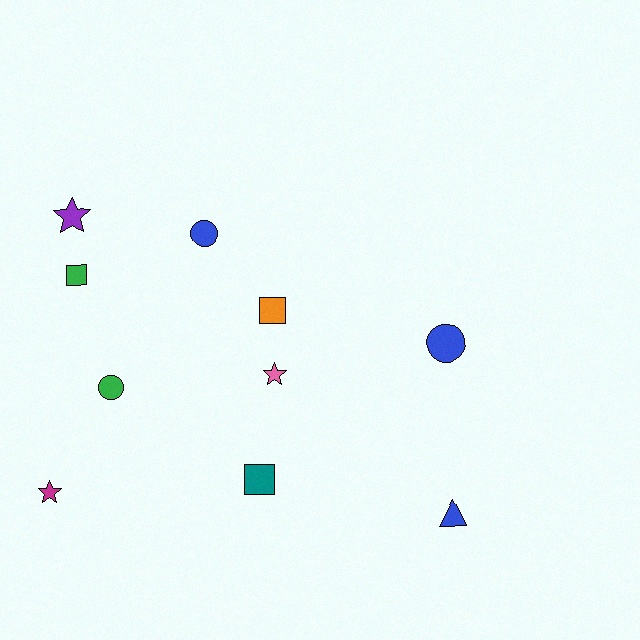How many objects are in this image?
There are 10 objects.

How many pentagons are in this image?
There are no pentagons.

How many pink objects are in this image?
There is 1 pink object.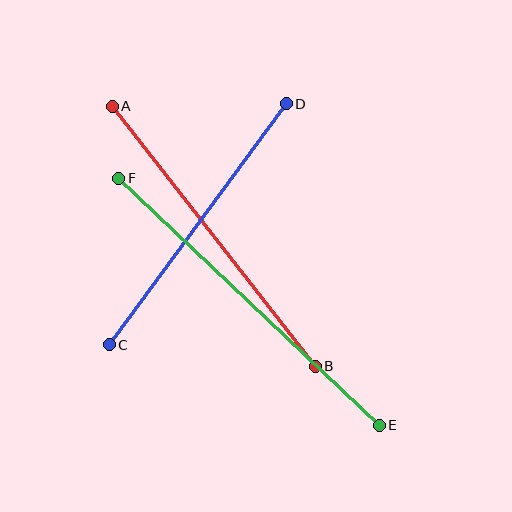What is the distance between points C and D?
The distance is approximately 299 pixels.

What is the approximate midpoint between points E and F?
The midpoint is at approximately (249, 302) pixels.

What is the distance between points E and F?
The distance is approximately 359 pixels.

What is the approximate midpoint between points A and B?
The midpoint is at approximately (214, 236) pixels.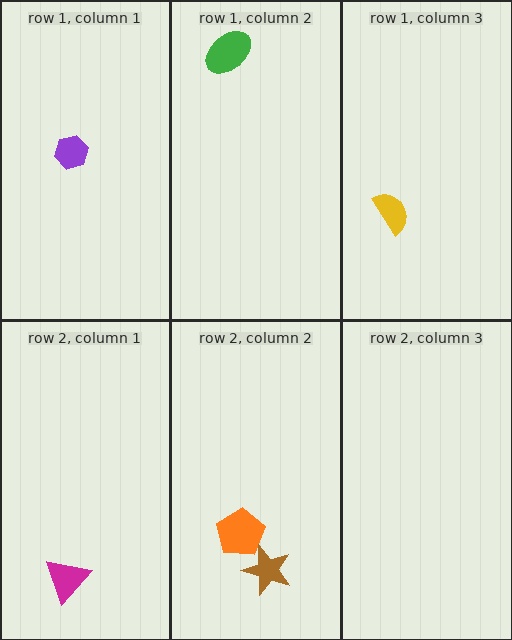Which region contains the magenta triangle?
The row 2, column 1 region.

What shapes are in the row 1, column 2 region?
The green ellipse.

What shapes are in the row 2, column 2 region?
The orange pentagon, the brown star.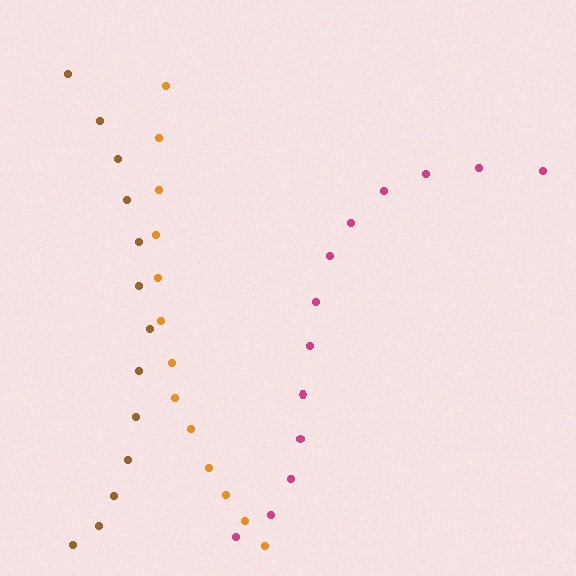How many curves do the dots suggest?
There are 3 distinct paths.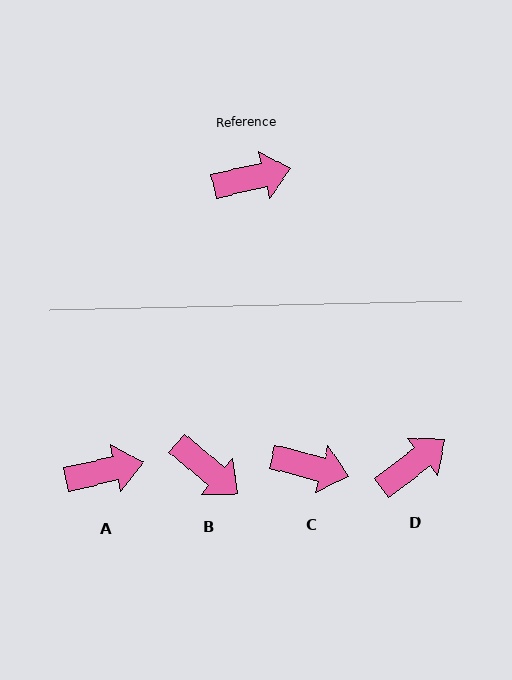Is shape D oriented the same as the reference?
No, it is off by about 25 degrees.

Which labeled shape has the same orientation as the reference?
A.